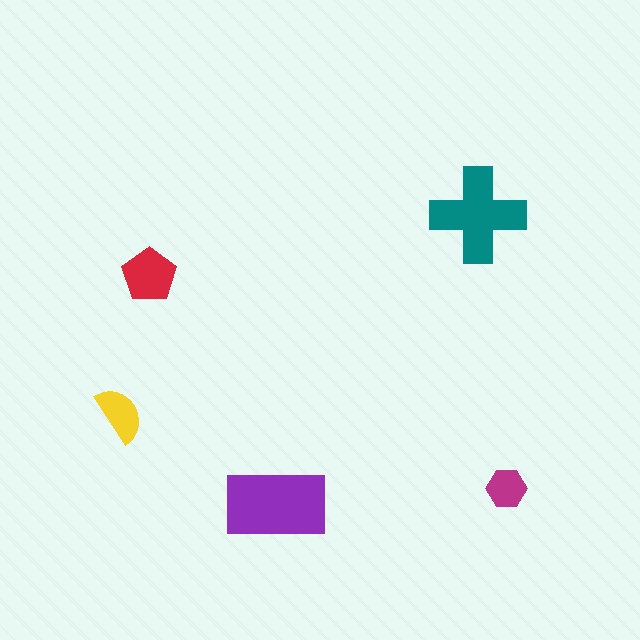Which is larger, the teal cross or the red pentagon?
The teal cross.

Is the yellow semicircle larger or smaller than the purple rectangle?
Smaller.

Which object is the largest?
The purple rectangle.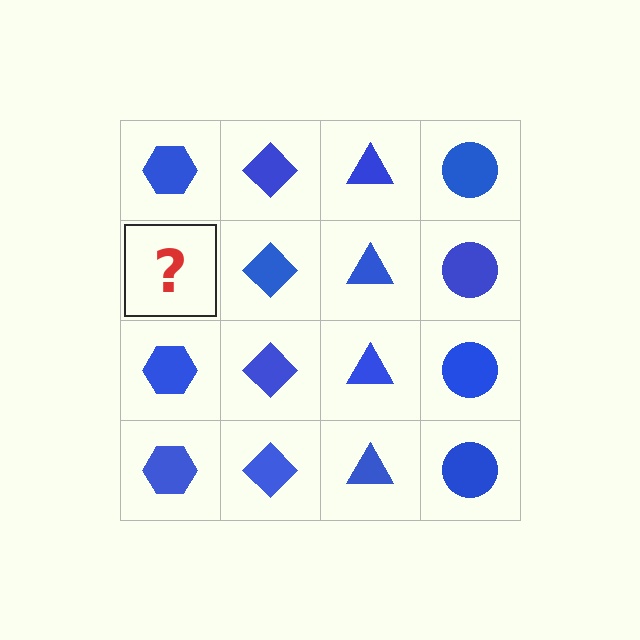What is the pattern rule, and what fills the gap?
The rule is that each column has a consistent shape. The gap should be filled with a blue hexagon.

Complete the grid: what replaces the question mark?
The question mark should be replaced with a blue hexagon.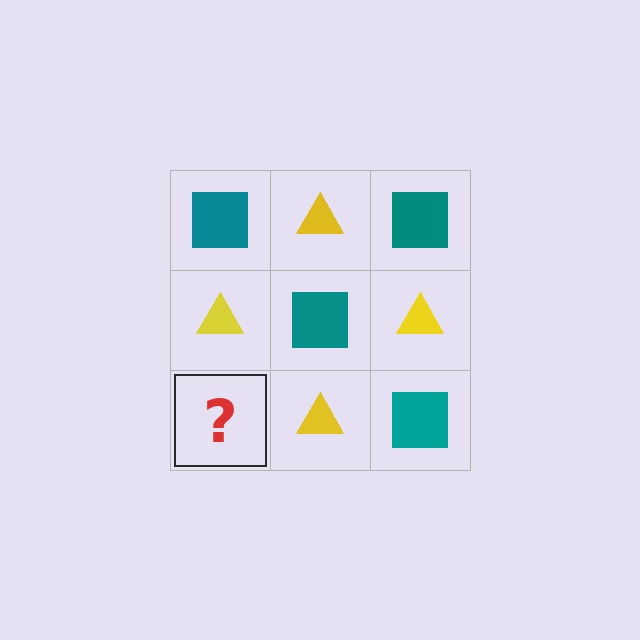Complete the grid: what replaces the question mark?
The question mark should be replaced with a teal square.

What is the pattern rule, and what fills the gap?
The rule is that it alternates teal square and yellow triangle in a checkerboard pattern. The gap should be filled with a teal square.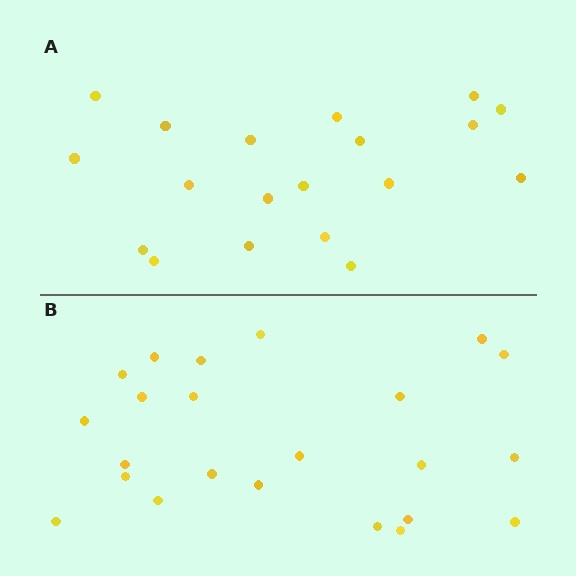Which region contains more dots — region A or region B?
Region B (the bottom region) has more dots.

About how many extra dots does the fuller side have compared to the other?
Region B has about 4 more dots than region A.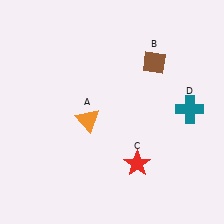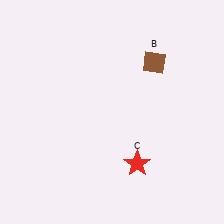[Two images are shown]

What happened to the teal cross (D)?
The teal cross (D) was removed in Image 2. It was in the top-right area of Image 1.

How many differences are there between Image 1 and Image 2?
There are 2 differences between the two images.